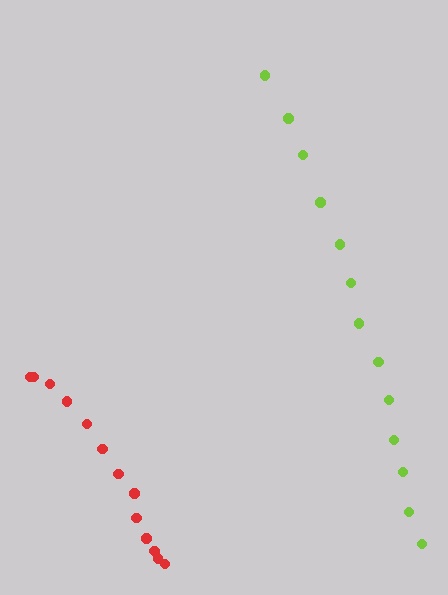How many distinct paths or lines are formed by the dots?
There are 2 distinct paths.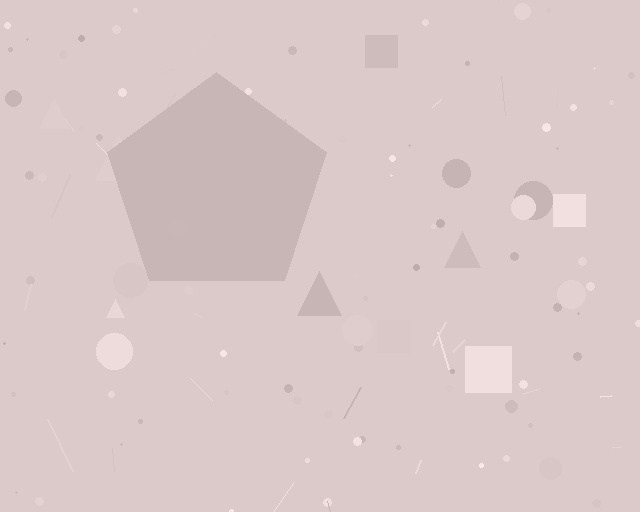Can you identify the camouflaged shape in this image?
The camouflaged shape is a pentagon.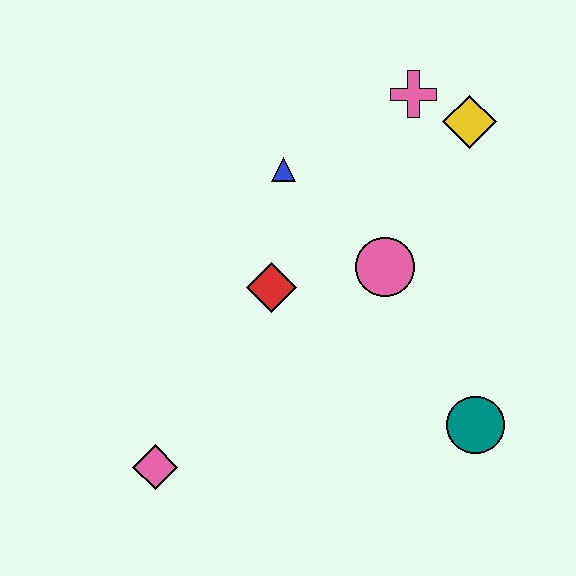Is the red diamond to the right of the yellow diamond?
No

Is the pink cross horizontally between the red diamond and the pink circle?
No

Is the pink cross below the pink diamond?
No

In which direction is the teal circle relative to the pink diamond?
The teal circle is to the right of the pink diamond.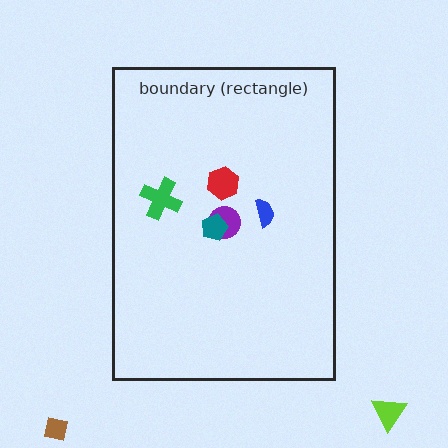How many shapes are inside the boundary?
5 inside, 2 outside.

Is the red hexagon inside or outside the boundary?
Inside.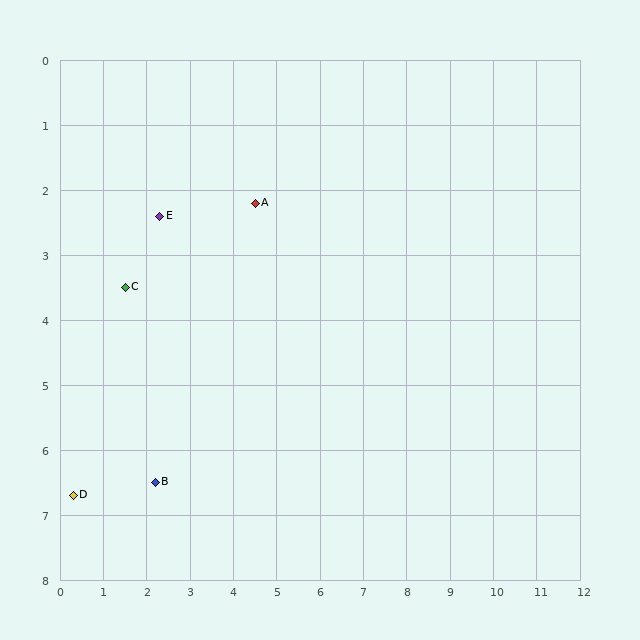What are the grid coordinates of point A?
Point A is at approximately (4.5, 2.2).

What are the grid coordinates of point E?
Point E is at approximately (2.3, 2.4).